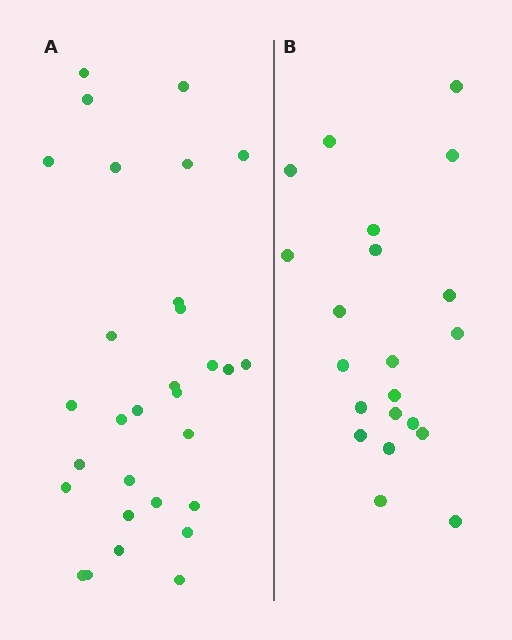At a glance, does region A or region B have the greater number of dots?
Region A (the left region) has more dots.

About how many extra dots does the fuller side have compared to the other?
Region A has roughly 8 or so more dots than region B.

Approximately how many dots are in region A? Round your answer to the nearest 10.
About 30 dots.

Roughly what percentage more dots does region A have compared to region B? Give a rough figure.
About 45% more.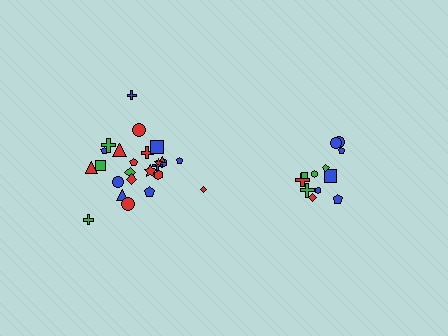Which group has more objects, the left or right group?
The left group.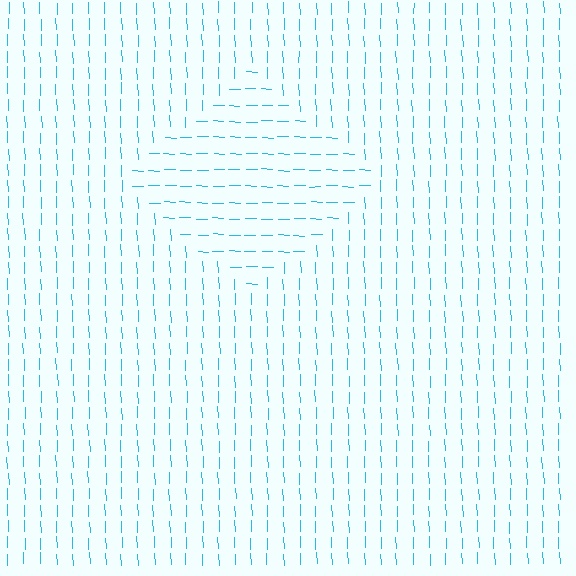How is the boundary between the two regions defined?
The boundary is defined purely by a change in line orientation (approximately 85 degrees difference). All lines are the same color and thickness.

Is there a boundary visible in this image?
Yes, there is a texture boundary formed by a change in line orientation.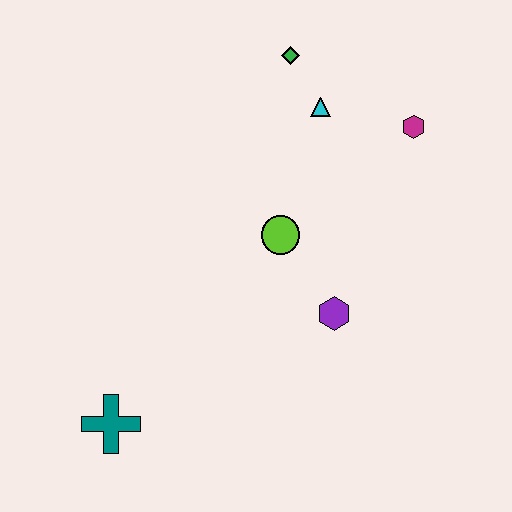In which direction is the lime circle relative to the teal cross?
The lime circle is above the teal cross.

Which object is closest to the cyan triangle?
The green diamond is closest to the cyan triangle.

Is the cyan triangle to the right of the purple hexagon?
No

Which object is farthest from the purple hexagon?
The green diamond is farthest from the purple hexagon.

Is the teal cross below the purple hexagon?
Yes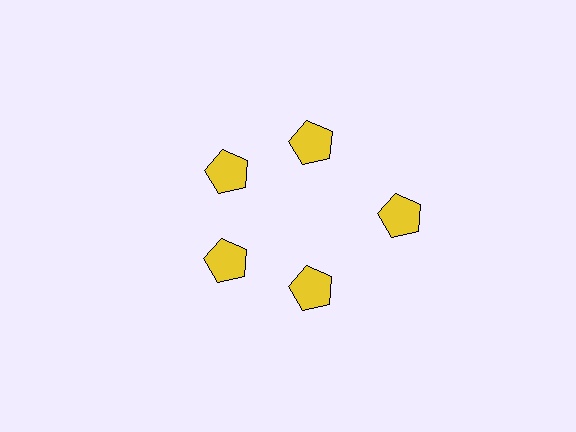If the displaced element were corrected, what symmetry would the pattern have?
It would have 5-fold rotational symmetry — the pattern would map onto itself every 72 degrees.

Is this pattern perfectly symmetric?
No. The 5 yellow pentagons are arranged in a ring, but one element near the 3 o'clock position is pushed outward from the center, breaking the 5-fold rotational symmetry.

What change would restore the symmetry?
The symmetry would be restored by moving it inward, back onto the ring so that all 5 pentagons sit at equal angles and equal distance from the center.